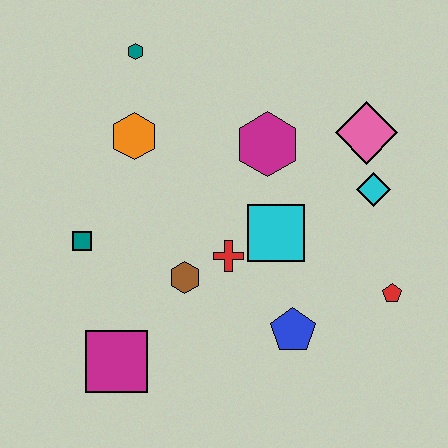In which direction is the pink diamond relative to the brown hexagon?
The pink diamond is to the right of the brown hexagon.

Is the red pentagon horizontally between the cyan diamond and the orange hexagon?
No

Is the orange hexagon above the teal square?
Yes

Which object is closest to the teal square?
The brown hexagon is closest to the teal square.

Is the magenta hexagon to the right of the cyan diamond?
No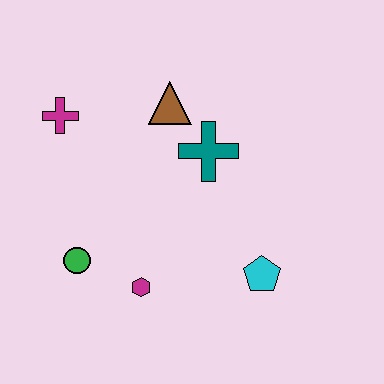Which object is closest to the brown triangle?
The teal cross is closest to the brown triangle.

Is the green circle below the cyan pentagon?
No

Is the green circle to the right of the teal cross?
No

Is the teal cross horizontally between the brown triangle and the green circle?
No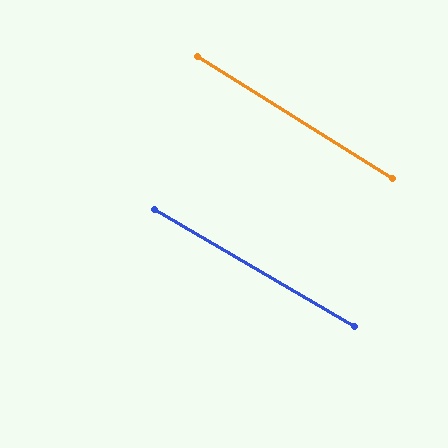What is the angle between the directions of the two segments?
Approximately 1 degree.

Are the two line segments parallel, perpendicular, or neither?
Parallel — their directions differ by only 1.5°.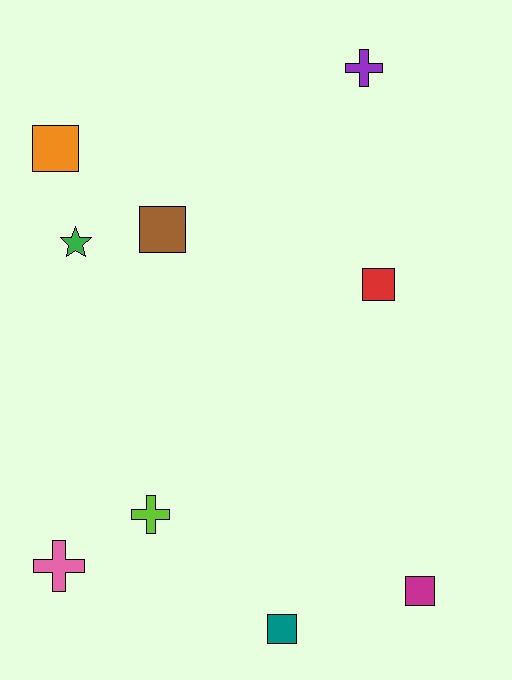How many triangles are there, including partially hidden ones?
There are no triangles.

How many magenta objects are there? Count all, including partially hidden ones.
There is 1 magenta object.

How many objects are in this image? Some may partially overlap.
There are 9 objects.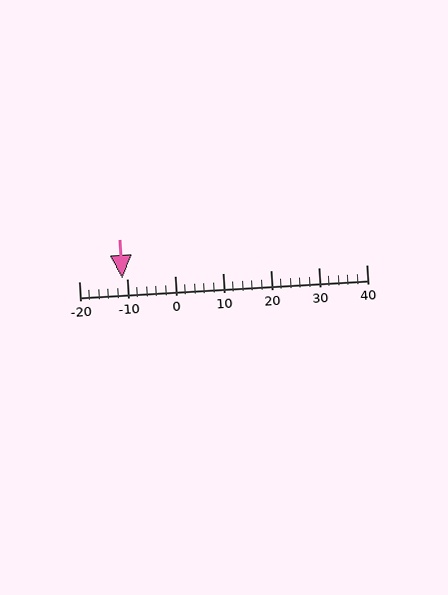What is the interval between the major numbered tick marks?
The major tick marks are spaced 10 units apart.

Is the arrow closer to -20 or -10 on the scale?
The arrow is closer to -10.